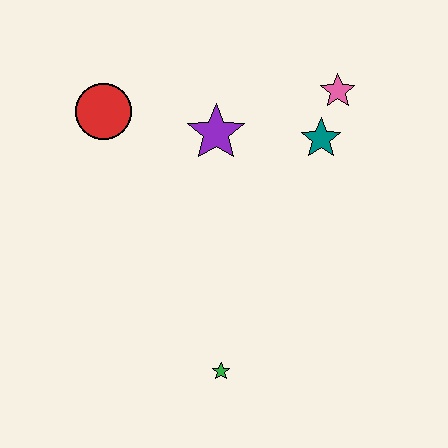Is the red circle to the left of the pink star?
Yes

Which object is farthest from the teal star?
The green star is farthest from the teal star.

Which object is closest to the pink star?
The teal star is closest to the pink star.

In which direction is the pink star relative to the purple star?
The pink star is to the right of the purple star.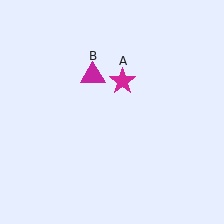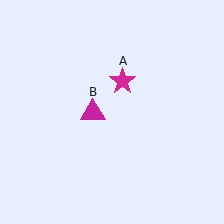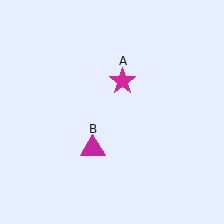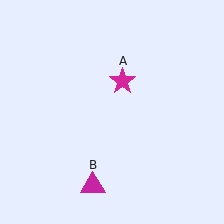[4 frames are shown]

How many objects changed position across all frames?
1 object changed position: magenta triangle (object B).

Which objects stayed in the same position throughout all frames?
Magenta star (object A) remained stationary.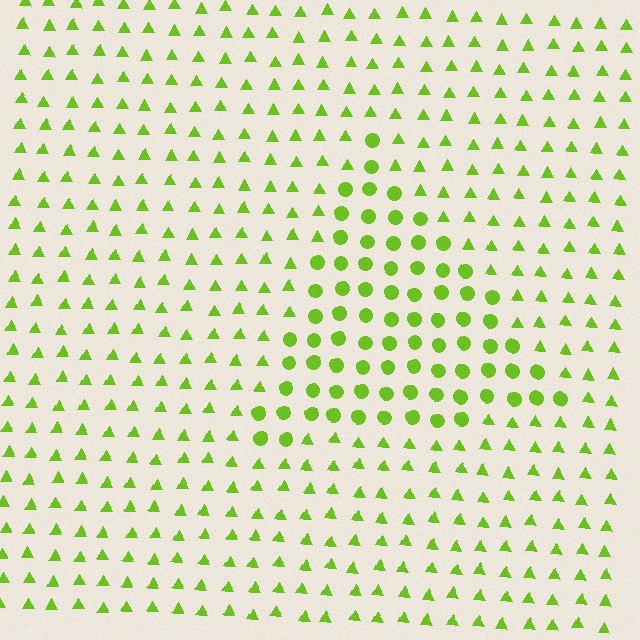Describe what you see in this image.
The image is filled with small lime elements arranged in a uniform grid. A triangle-shaped region contains circles, while the surrounding area contains triangles. The boundary is defined purely by the change in element shape.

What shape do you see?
I see a triangle.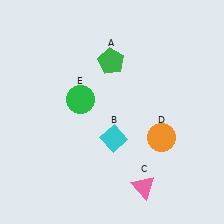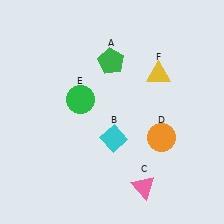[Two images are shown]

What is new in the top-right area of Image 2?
A yellow triangle (F) was added in the top-right area of Image 2.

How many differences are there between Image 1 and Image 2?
There is 1 difference between the two images.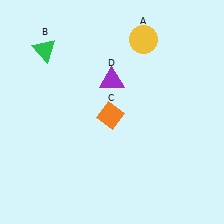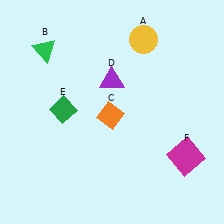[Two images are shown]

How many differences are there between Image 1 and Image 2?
There are 2 differences between the two images.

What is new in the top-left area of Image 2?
A green diamond (E) was added in the top-left area of Image 2.